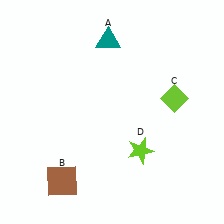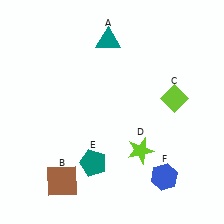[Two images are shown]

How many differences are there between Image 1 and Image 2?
There are 2 differences between the two images.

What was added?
A teal pentagon (E), a blue hexagon (F) were added in Image 2.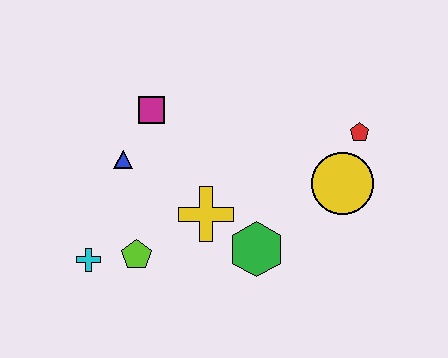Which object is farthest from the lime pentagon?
The red pentagon is farthest from the lime pentagon.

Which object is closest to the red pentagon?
The yellow circle is closest to the red pentagon.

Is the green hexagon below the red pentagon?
Yes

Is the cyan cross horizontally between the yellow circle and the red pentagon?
No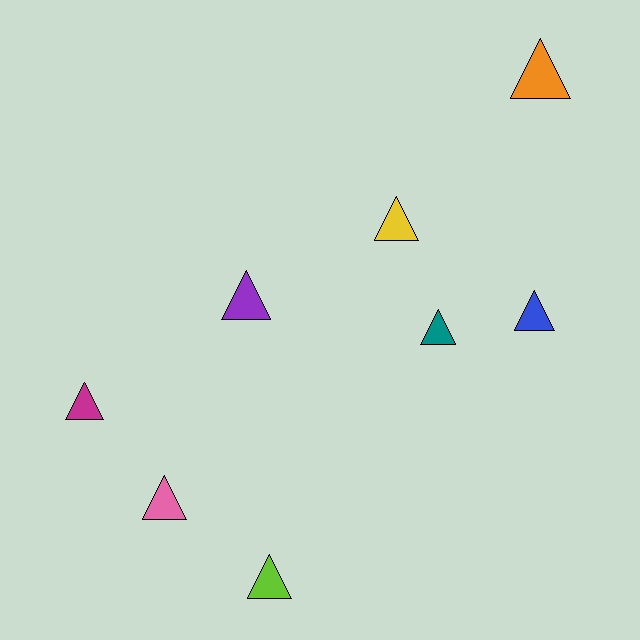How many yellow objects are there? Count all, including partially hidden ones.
There is 1 yellow object.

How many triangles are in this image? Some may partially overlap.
There are 8 triangles.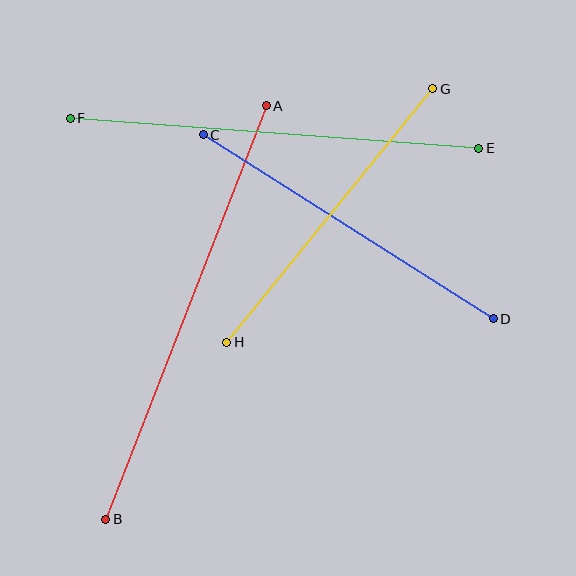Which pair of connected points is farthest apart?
Points A and B are farthest apart.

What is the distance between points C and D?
The distance is approximately 344 pixels.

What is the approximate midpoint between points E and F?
The midpoint is at approximately (274, 133) pixels.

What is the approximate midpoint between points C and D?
The midpoint is at approximately (348, 227) pixels.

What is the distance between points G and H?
The distance is approximately 326 pixels.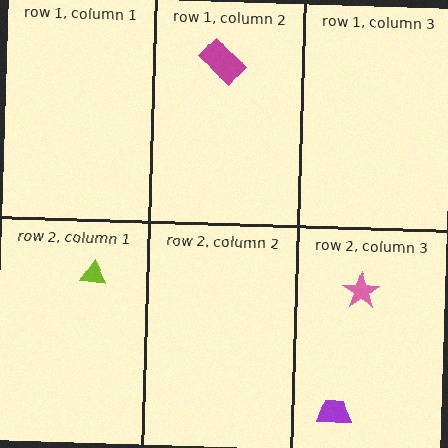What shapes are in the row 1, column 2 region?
The magenta rectangle.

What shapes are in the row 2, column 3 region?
The purple trapezoid, the pink star.